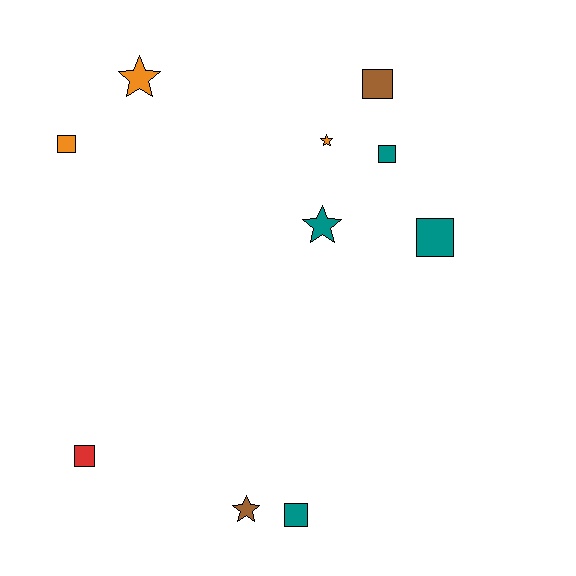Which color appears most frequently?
Teal, with 4 objects.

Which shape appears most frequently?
Square, with 6 objects.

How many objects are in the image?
There are 10 objects.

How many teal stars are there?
There is 1 teal star.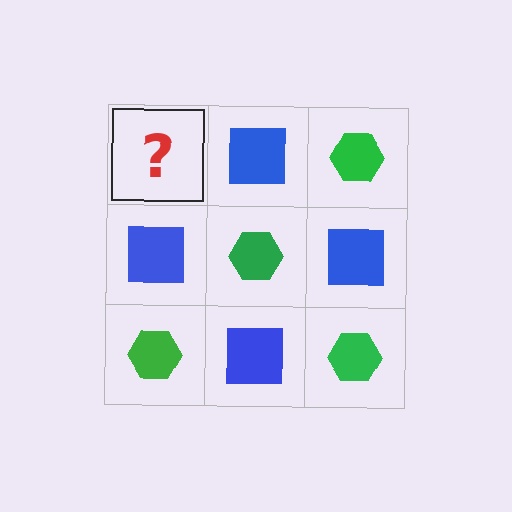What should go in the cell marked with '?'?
The missing cell should contain a green hexagon.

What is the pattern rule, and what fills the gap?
The rule is that it alternates green hexagon and blue square in a checkerboard pattern. The gap should be filled with a green hexagon.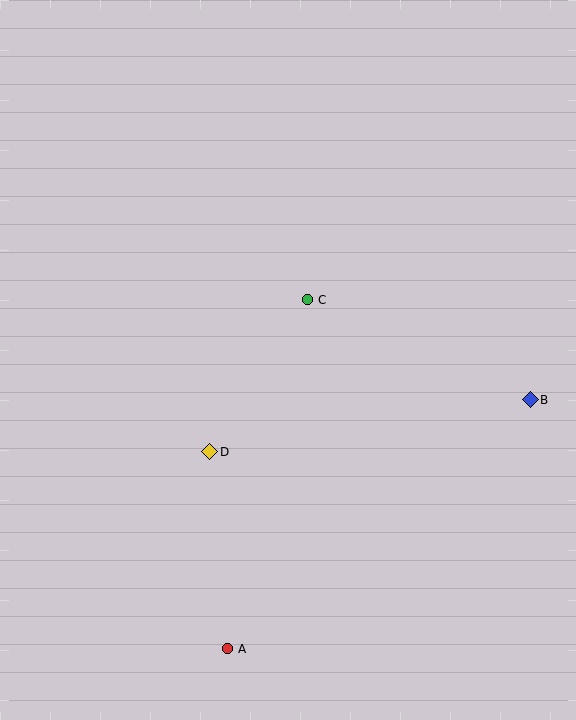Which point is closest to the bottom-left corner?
Point A is closest to the bottom-left corner.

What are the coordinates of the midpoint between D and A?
The midpoint between D and A is at (219, 550).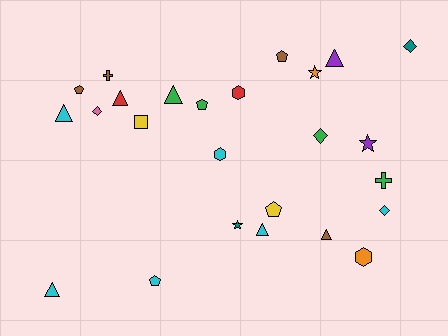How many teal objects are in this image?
There are 2 teal objects.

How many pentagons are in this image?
There are 5 pentagons.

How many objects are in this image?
There are 25 objects.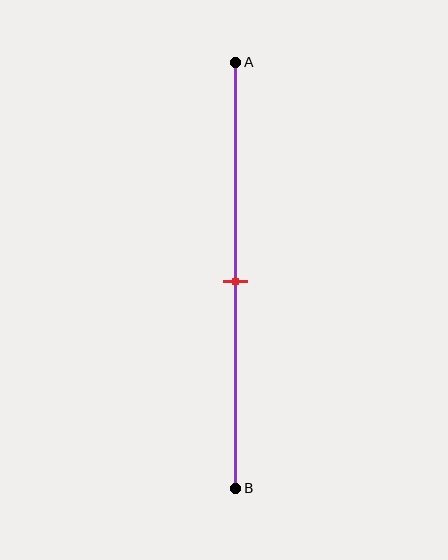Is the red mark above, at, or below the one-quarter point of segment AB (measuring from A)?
The red mark is below the one-quarter point of segment AB.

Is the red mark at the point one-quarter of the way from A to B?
No, the mark is at about 50% from A, not at the 25% one-quarter point.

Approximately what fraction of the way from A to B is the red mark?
The red mark is approximately 50% of the way from A to B.